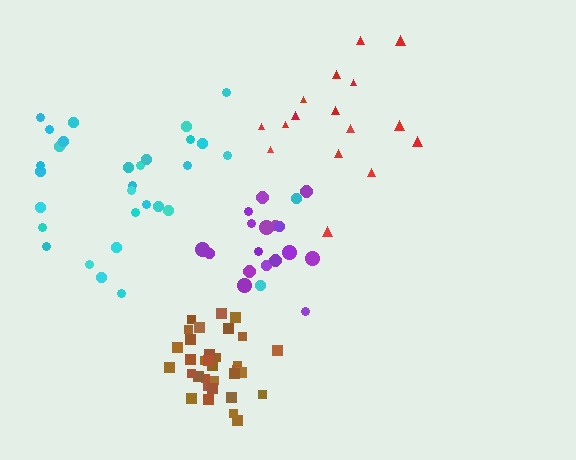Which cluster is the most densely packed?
Brown.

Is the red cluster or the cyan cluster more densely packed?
Cyan.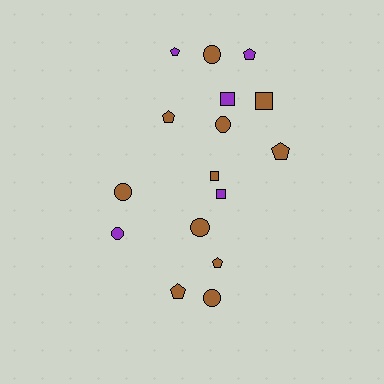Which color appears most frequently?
Brown, with 11 objects.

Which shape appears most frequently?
Pentagon, with 6 objects.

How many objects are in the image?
There are 16 objects.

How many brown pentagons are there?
There are 4 brown pentagons.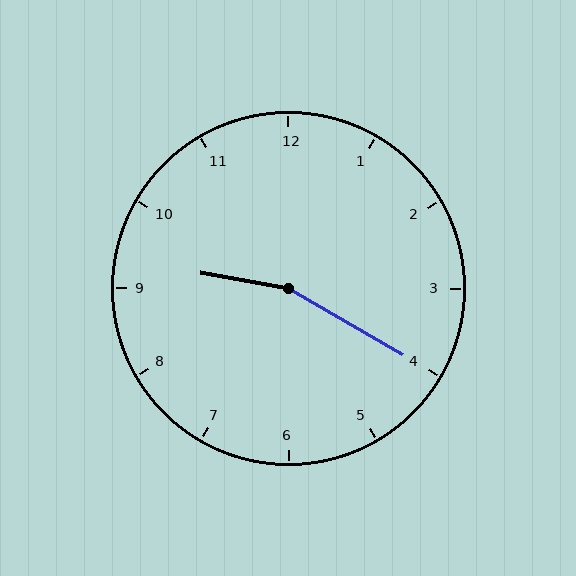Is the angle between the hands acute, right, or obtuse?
It is obtuse.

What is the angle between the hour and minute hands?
Approximately 160 degrees.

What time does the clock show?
9:20.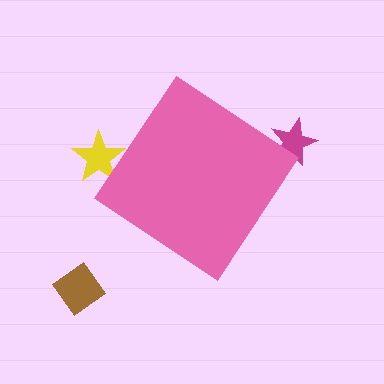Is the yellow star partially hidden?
Yes, the yellow star is partially hidden behind the pink diamond.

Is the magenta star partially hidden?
Yes, the magenta star is partially hidden behind the pink diamond.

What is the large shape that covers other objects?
A pink diamond.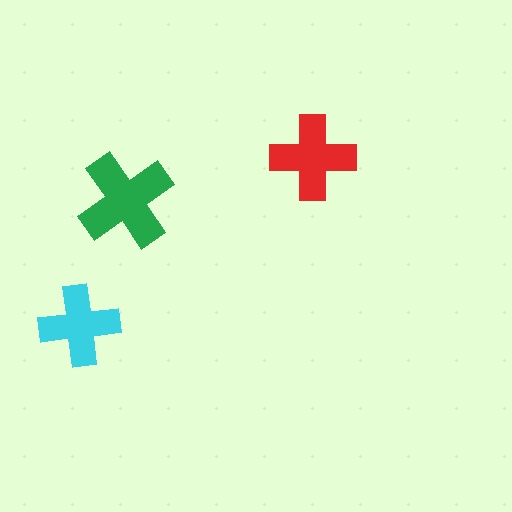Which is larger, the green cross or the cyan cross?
The green one.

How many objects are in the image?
There are 3 objects in the image.